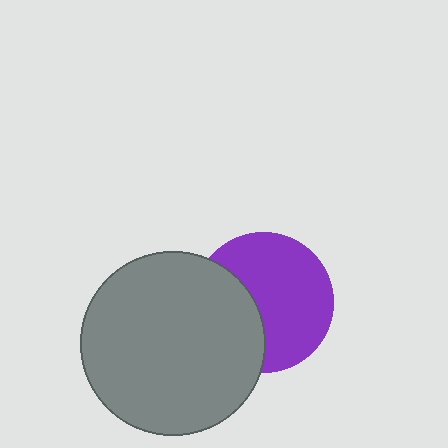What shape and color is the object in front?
The object in front is a gray circle.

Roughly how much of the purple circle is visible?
About half of it is visible (roughly 64%).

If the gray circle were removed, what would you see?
You would see the complete purple circle.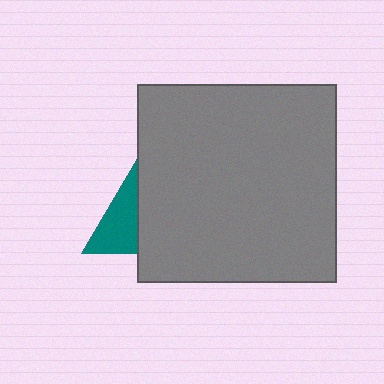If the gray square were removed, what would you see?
You would see the complete teal triangle.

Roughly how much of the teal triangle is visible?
About half of it is visible (roughly 50%).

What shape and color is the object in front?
The object in front is a gray square.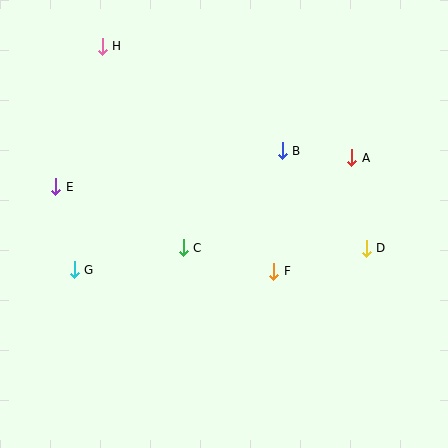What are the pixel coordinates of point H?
Point H is at (102, 46).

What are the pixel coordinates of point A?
Point A is at (352, 158).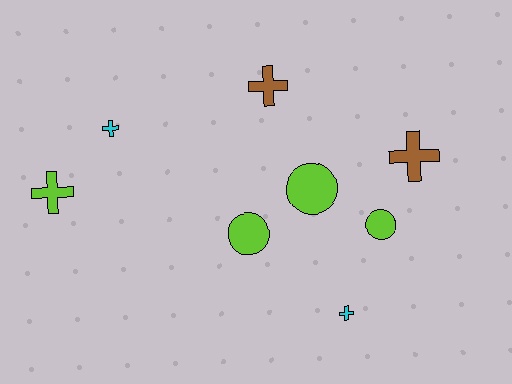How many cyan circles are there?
There are no cyan circles.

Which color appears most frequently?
Lime, with 4 objects.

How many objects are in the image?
There are 8 objects.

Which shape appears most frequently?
Cross, with 5 objects.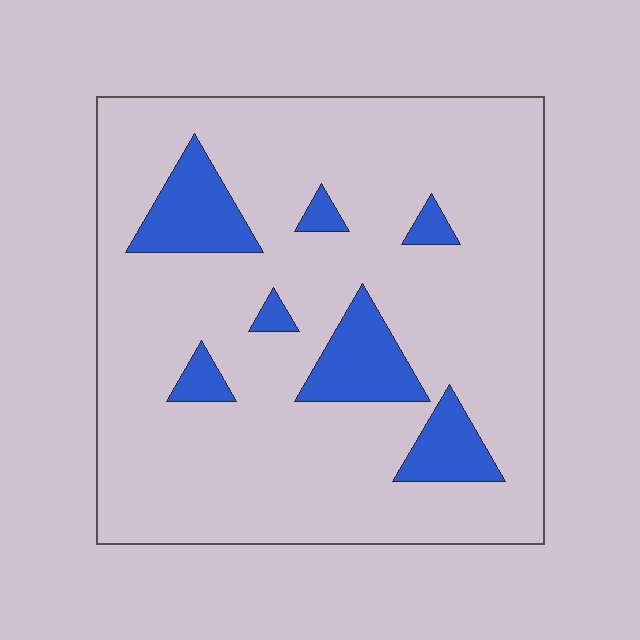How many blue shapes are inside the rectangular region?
7.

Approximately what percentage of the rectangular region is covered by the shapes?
Approximately 15%.